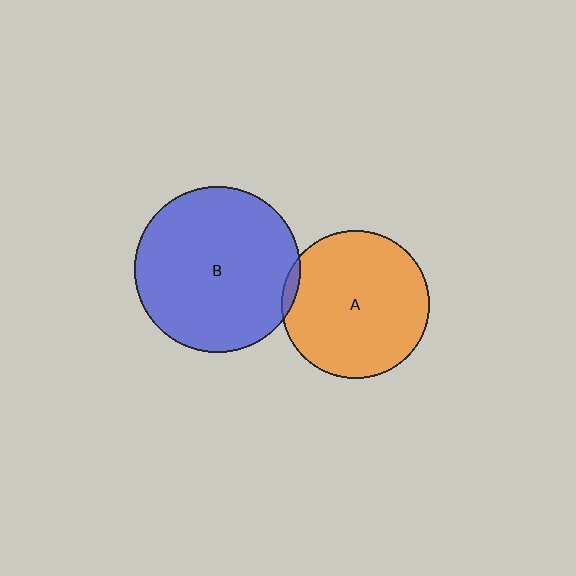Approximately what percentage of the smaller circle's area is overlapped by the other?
Approximately 5%.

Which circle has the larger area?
Circle B (blue).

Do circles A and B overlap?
Yes.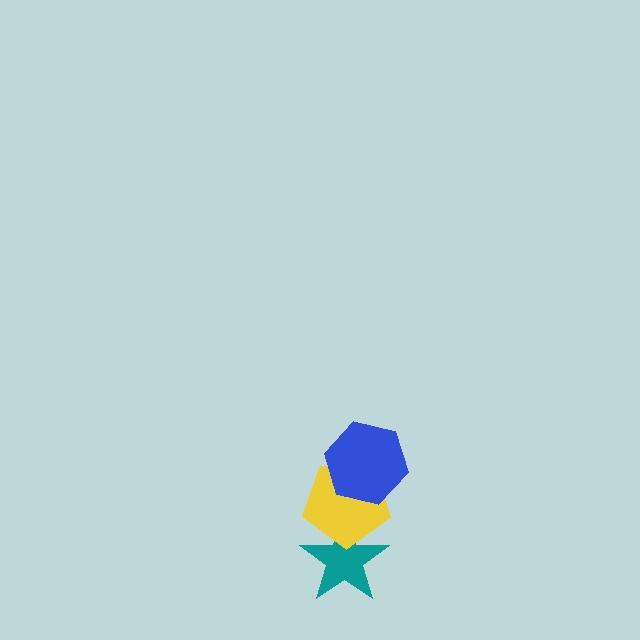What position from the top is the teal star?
The teal star is 3rd from the top.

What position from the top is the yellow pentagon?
The yellow pentagon is 2nd from the top.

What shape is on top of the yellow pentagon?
The blue hexagon is on top of the yellow pentagon.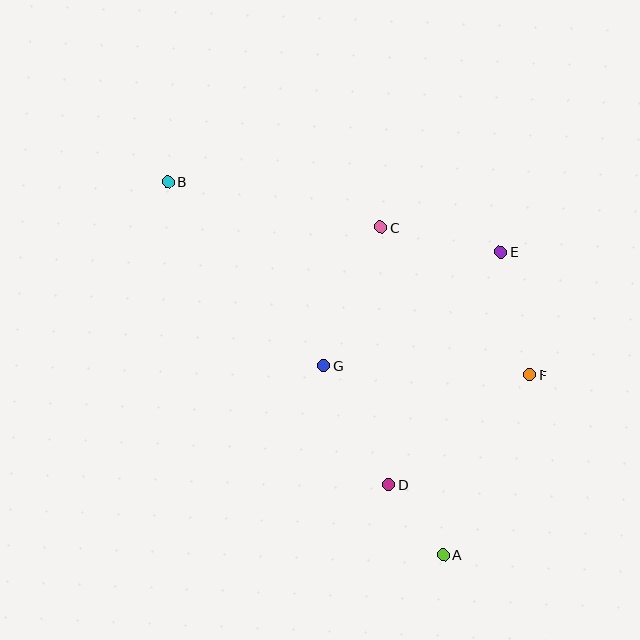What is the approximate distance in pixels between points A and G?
The distance between A and G is approximately 224 pixels.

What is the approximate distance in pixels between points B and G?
The distance between B and G is approximately 241 pixels.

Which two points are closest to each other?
Points A and D are closest to each other.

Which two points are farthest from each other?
Points A and B are farthest from each other.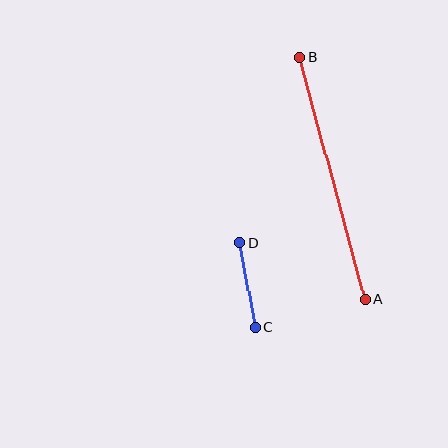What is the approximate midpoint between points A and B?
The midpoint is at approximately (332, 178) pixels.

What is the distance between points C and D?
The distance is approximately 85 pixels.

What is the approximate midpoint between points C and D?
The midpoint is at approximately (248, 285) pixels.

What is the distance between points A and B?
The distance is approximately 250 pixels.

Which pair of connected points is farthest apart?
Points A and B are farthest apart.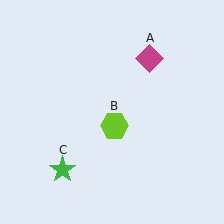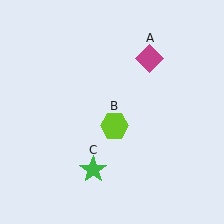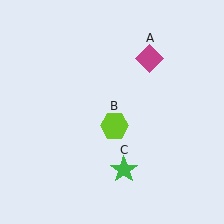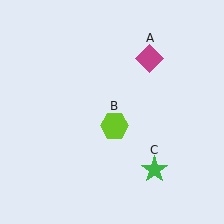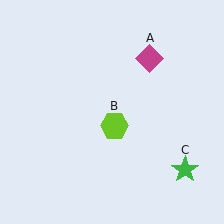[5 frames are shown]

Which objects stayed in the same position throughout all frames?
Magenta diamond (object A) and lime hexagon (object B) remained stationary.